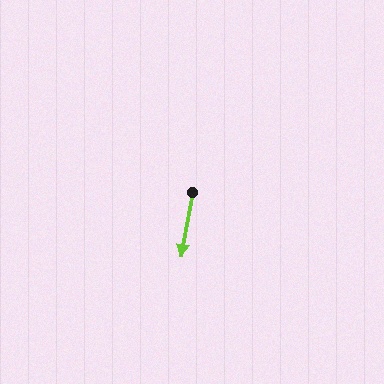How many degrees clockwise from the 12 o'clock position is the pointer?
Approximately 190 degrees.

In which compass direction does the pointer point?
South.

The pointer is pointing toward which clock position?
Roughly 6 o'clock.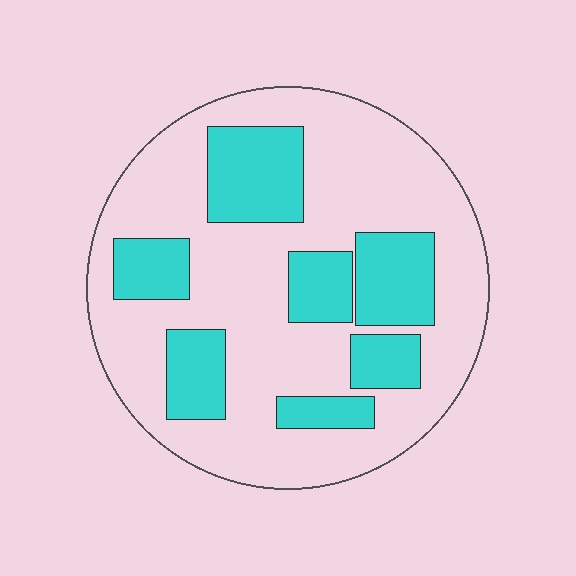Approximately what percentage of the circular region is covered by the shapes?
Approximately 30%.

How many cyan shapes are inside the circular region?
7.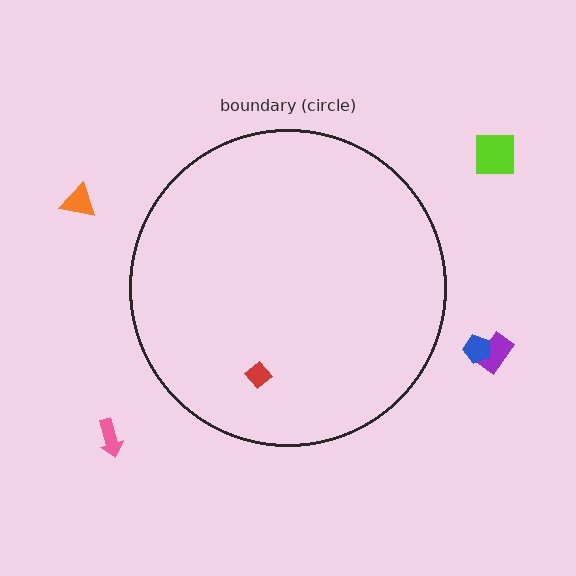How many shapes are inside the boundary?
1 inside, 5 outside.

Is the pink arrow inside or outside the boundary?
Outside.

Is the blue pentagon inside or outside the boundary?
Outside.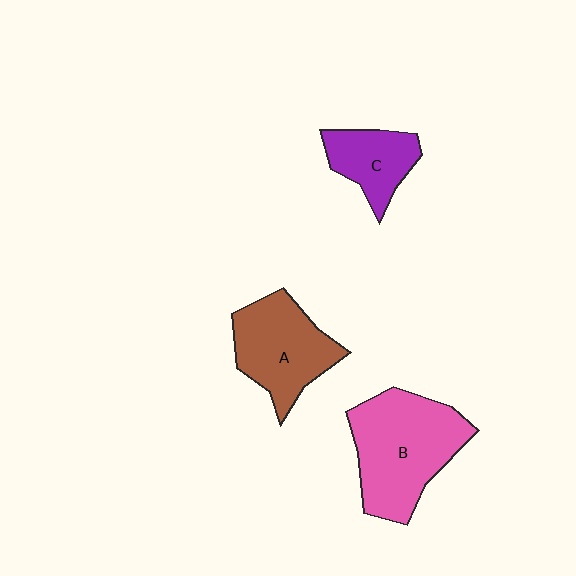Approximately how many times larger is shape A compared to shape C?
Approximately 1.6 times.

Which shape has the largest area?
Shape B (pink).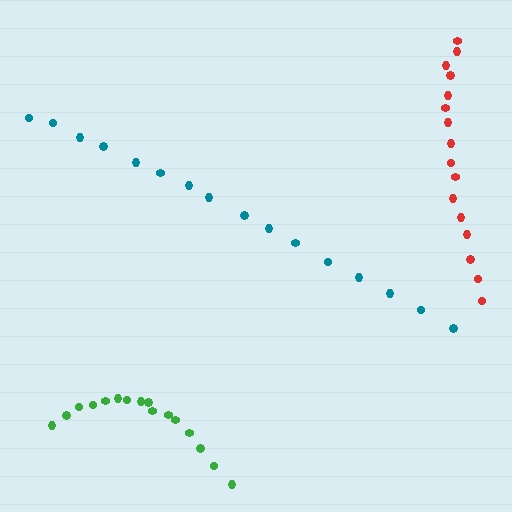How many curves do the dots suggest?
There are 3 distinct paths.